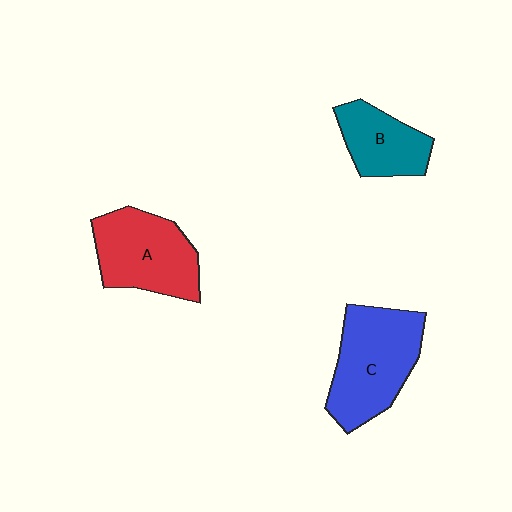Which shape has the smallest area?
Shape B (teal).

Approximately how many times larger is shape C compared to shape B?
Approximately 1.6 times.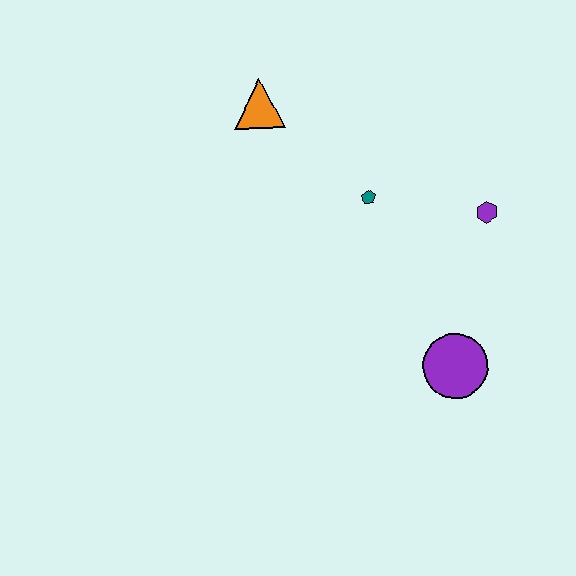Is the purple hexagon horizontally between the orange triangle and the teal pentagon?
No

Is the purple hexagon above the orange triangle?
No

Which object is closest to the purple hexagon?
The teal pentagon is closest to the purple hexagon.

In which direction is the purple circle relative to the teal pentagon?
The purple circle is below the teal pentagon.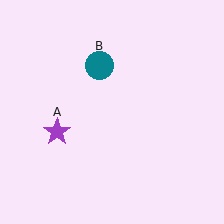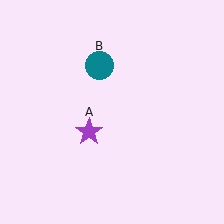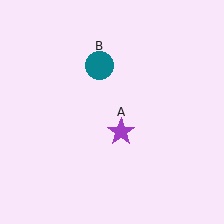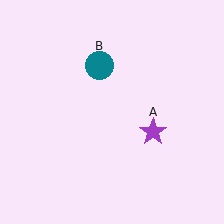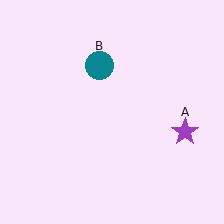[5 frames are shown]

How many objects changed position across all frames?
1 object changed position: purple star (object A).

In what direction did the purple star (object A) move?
The purple star (object A) moved right.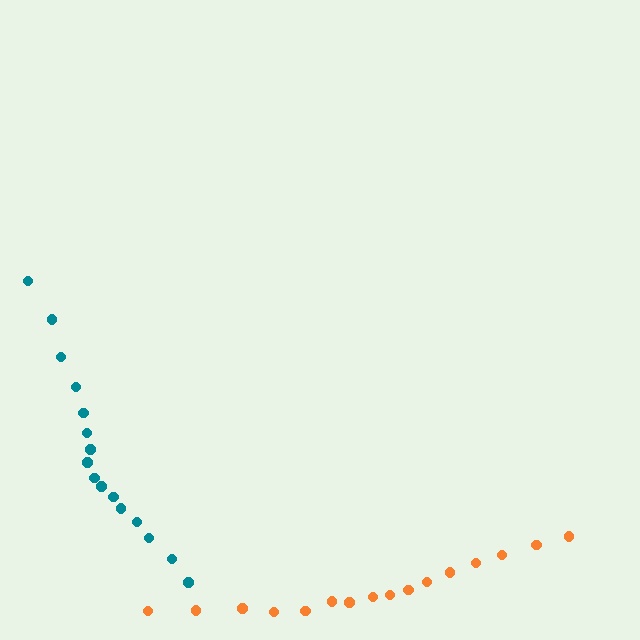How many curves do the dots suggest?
There are 2 distinct paths.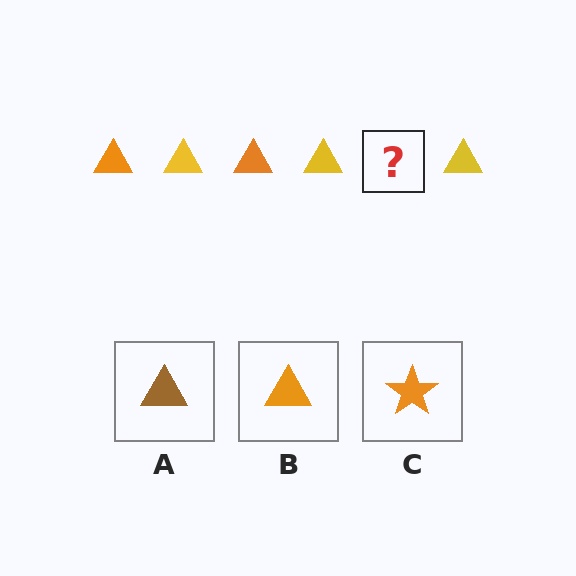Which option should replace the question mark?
Option B.